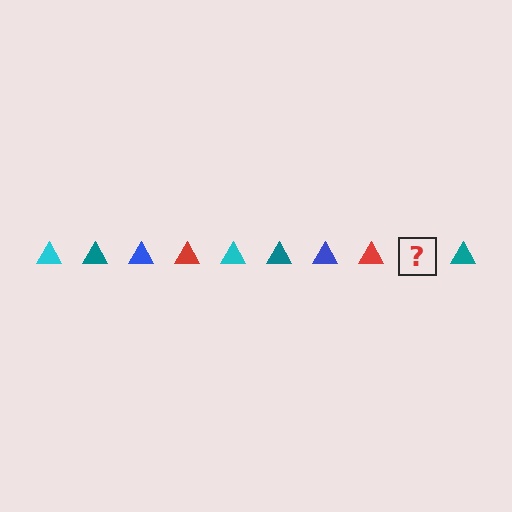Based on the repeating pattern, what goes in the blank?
The blank should be a cyan triangle.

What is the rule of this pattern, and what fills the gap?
The rule is that the pattern cycles through cyan, teal, blue, red triangles. The gap should be filled with a cyan triangle.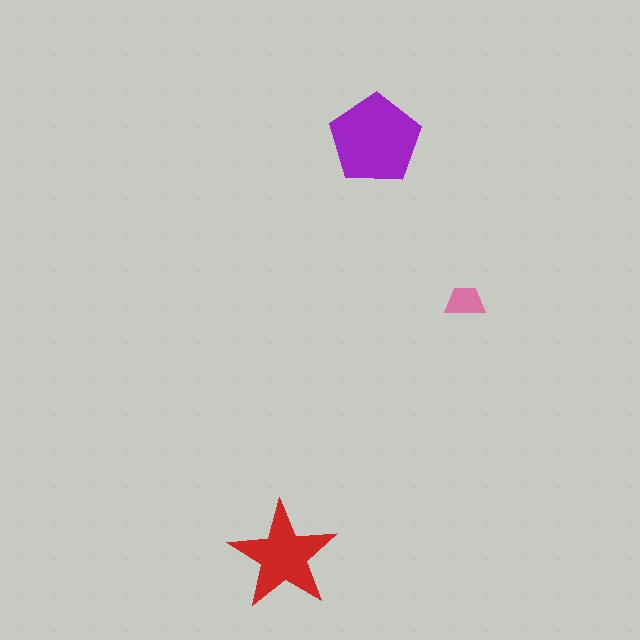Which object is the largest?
The purple pentagon.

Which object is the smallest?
The pink trapezoid.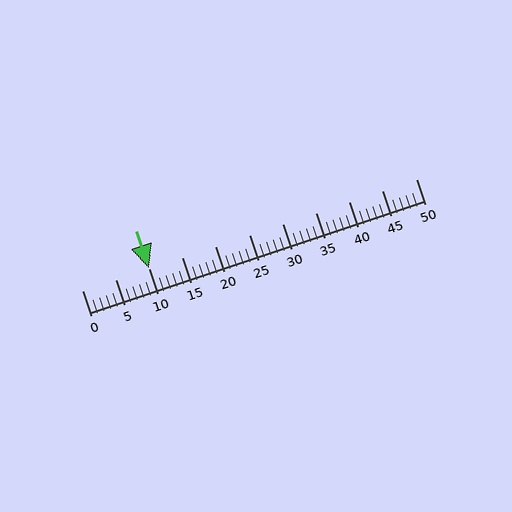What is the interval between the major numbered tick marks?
The major tick marks are spaced 5 units apart.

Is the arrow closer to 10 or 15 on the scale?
The arrow is closer to 10.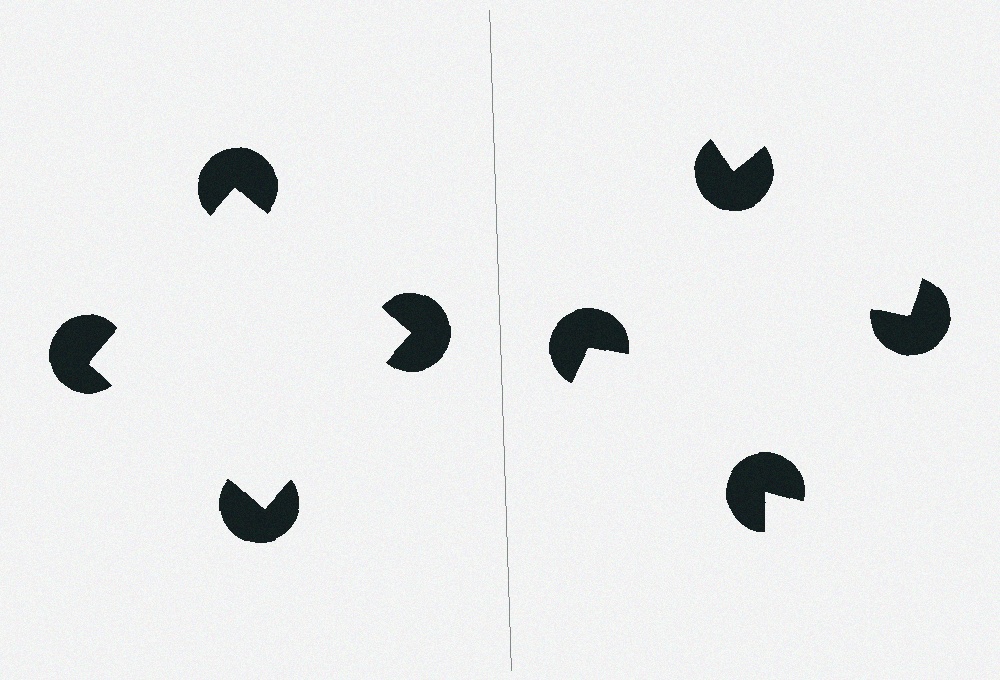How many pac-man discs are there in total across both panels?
8 — 4 on each side.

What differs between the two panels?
The pac-man discs are positioned identically on both sides; only the wedge orientations differ. On the left they align to a square; on the right they are misaligned.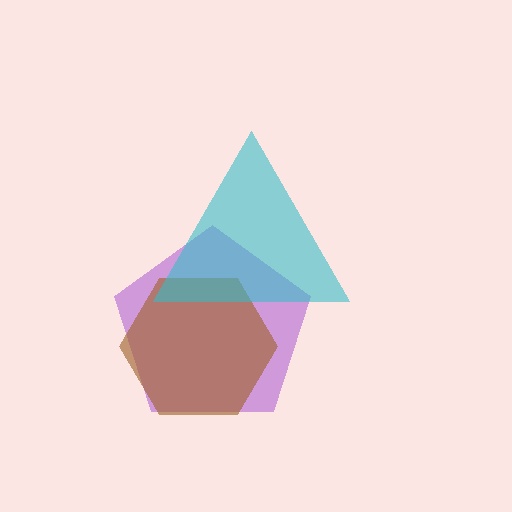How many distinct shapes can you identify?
There are 3 distinct shapes: a purple pentagon, a brown hexagon, a cyan triangle.